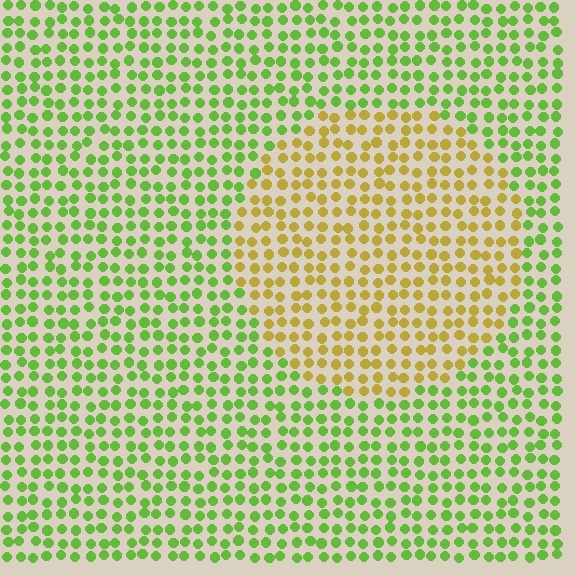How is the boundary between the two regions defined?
The boundary is defined purely by a slight shift in hue (about 50 degrees). Spacing, size, and orientation are identical on both sides.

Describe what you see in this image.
The image is filled with small lime elements in a uniform arrangement. A circle-shaped region is visible where the elements are tinted to a slightly different hue, forming a subtle color boundary.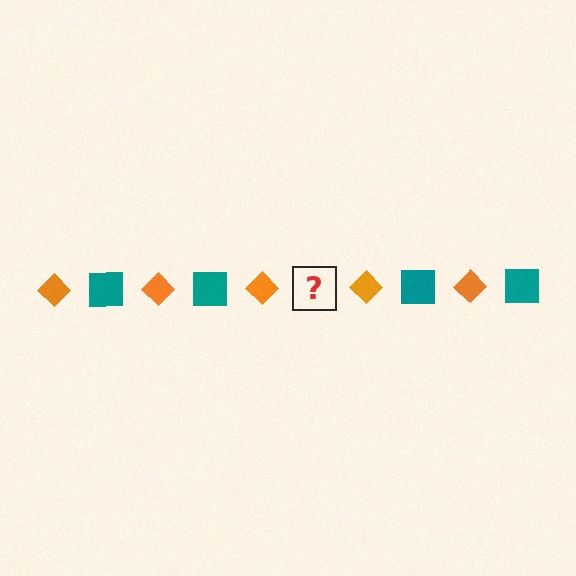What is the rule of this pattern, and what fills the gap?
The rule is that the pattern alternates between orange diamond and teal square. The gap should be filled with a teal square.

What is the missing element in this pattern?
The missing element is a teal square.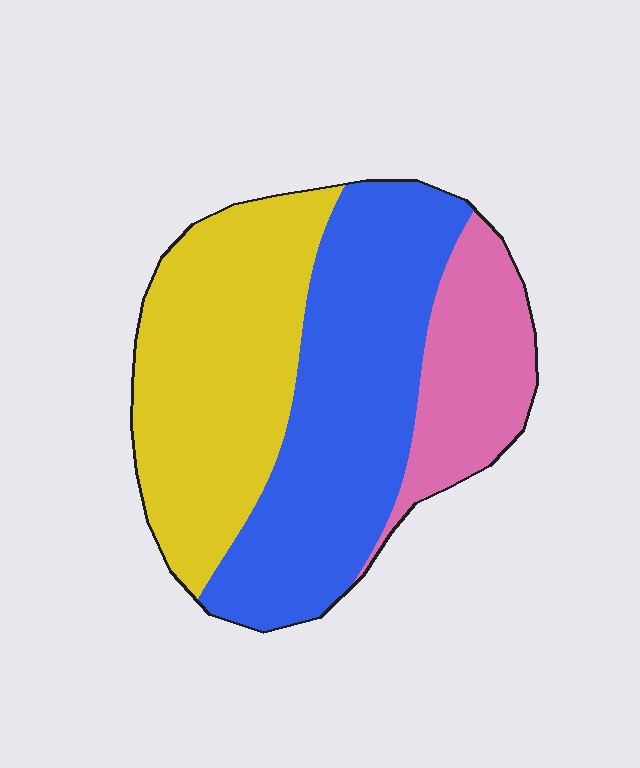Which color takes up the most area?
Blue, at roughly 45%.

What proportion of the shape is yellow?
Yellow takes up about three eighths (3/8) of the shape.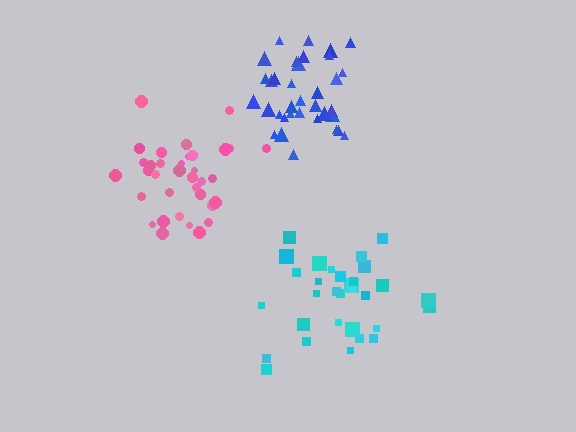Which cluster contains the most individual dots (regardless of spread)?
Pink (35).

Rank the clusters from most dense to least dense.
blue, pink, cyan.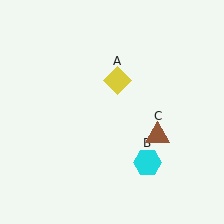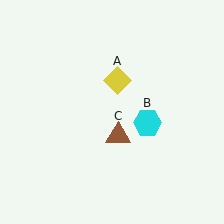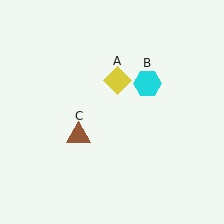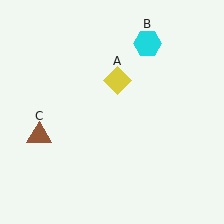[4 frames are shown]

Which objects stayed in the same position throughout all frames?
Yellow diamond (object A) remained stationary.